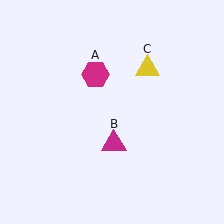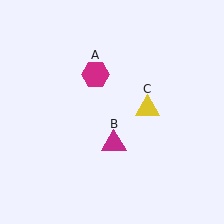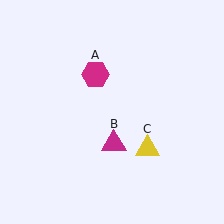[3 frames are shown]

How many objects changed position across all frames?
1 object changed position: yellow triangle (object C).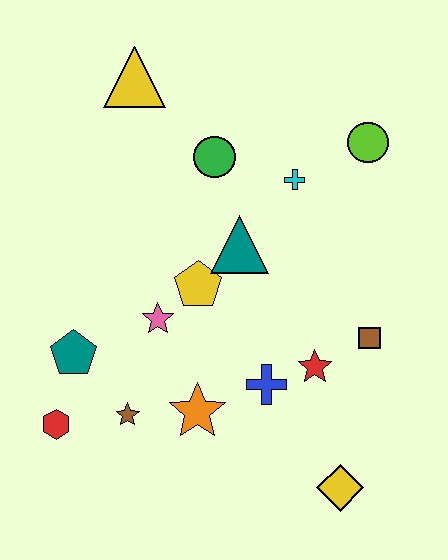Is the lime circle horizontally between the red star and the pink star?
No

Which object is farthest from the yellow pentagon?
The yellow diamond is farthest from the yellow pentagon.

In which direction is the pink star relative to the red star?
The pink star is to the left of the red star.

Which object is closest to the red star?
The blue cross is closest to the red star.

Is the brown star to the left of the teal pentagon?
No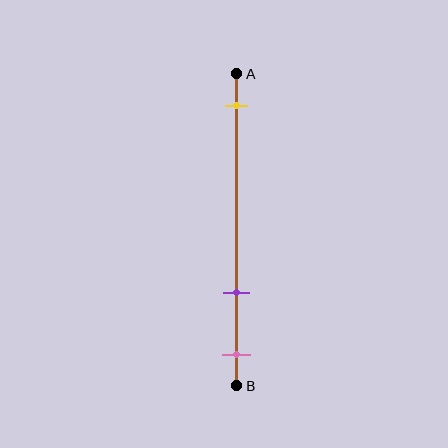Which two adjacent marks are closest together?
The purple and pink marks are the closest adjacent pair.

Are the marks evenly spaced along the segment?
No, the marks are not evenly spaced.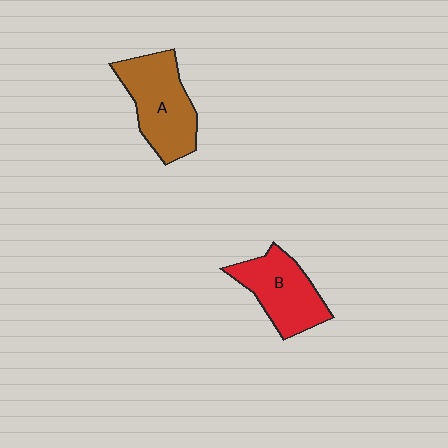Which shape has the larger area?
Shape A (brown).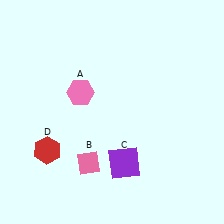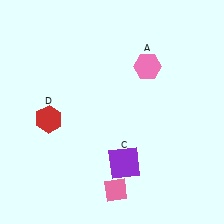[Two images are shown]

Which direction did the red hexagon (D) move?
The red hexagon (D) moved up.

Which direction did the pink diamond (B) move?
The pink diamond (B) moved right.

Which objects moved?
The objects that moved are: the pink hexagon (A), the pink diamond (B), the red hexagon (D).